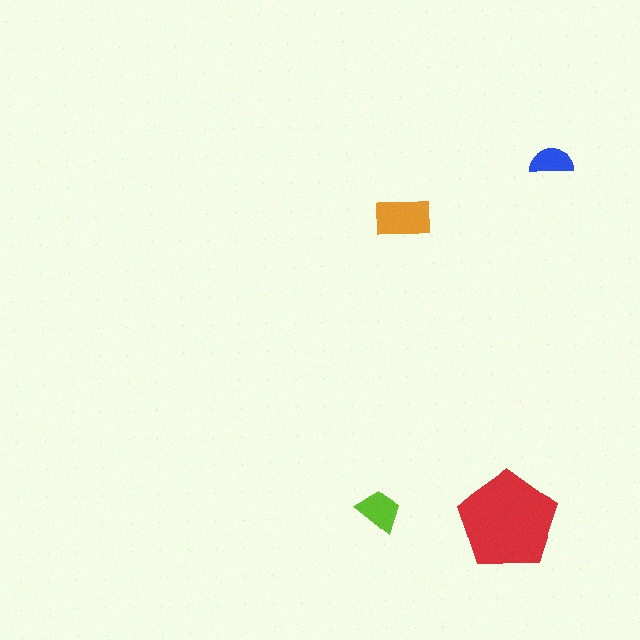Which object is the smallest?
The blue semicircle.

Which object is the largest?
The red pentagon.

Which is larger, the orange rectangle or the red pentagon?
The red pentagon.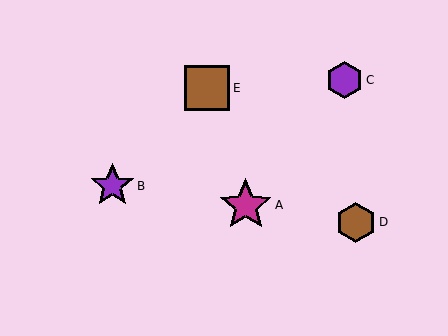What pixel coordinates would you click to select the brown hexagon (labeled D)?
Click at (356, 222) to select the brown hexagon D.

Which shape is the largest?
The magenta star (labeled A) is the largest.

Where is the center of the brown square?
The center of the brown square is at (207, 88).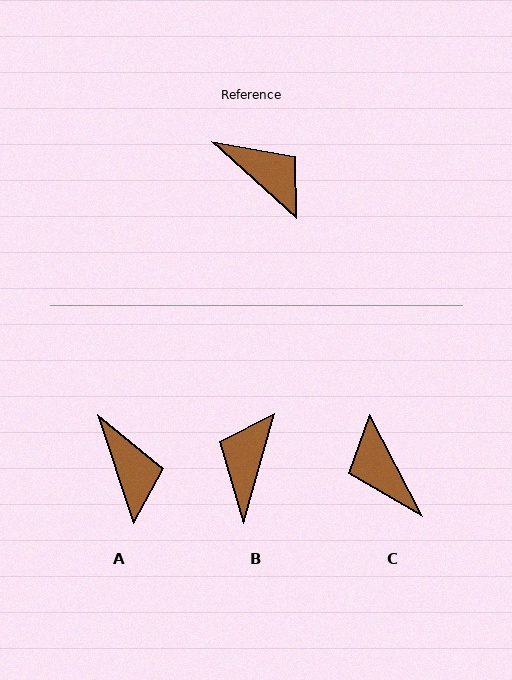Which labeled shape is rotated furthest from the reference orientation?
C, about 160 degrees away.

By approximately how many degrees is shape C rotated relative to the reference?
Approximately 160 degrees counter-clockwise.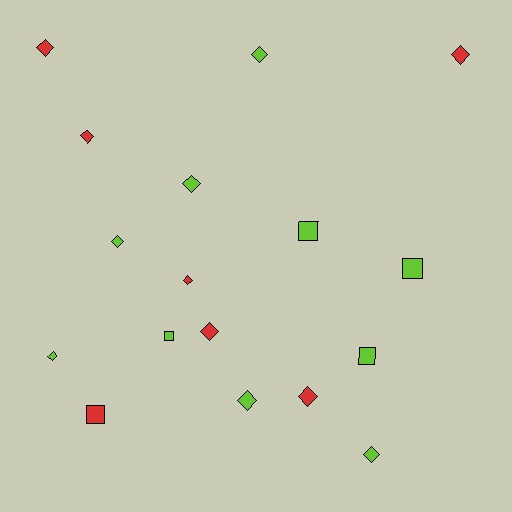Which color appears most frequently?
Lime, with 10 objects.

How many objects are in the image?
There are 17 objects.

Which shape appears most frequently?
Diamond, with 12 objects.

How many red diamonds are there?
There are 6 red diamonds.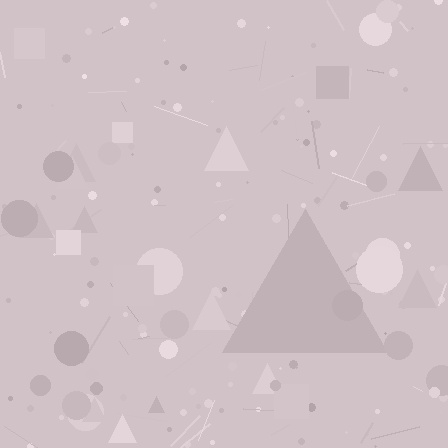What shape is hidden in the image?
A triangle is hidden in the image.